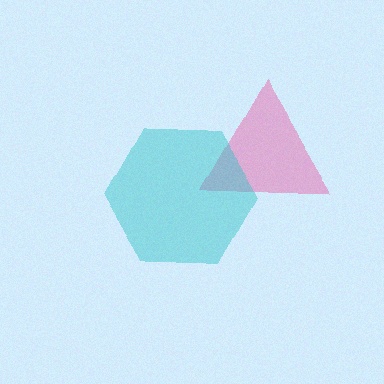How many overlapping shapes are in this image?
There are 2 overlapping shapes in the image.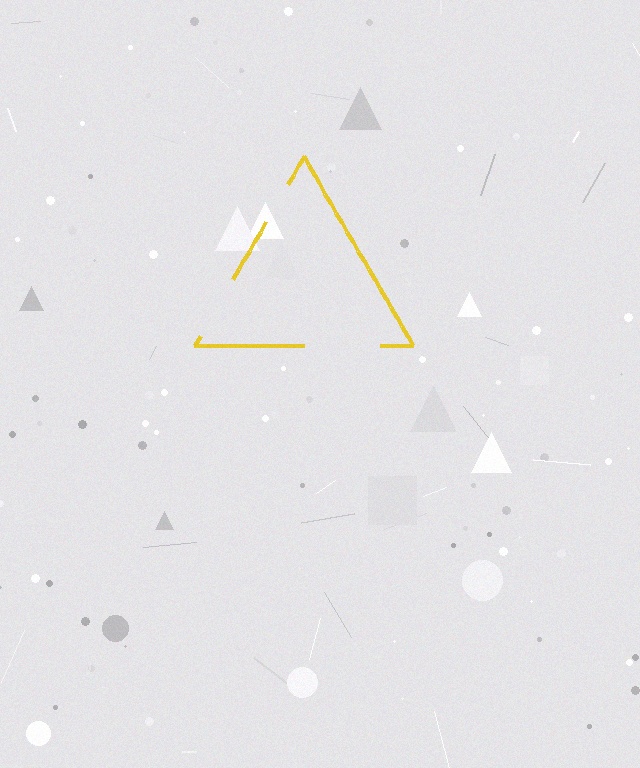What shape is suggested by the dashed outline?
The dashed outline suggests a triangle.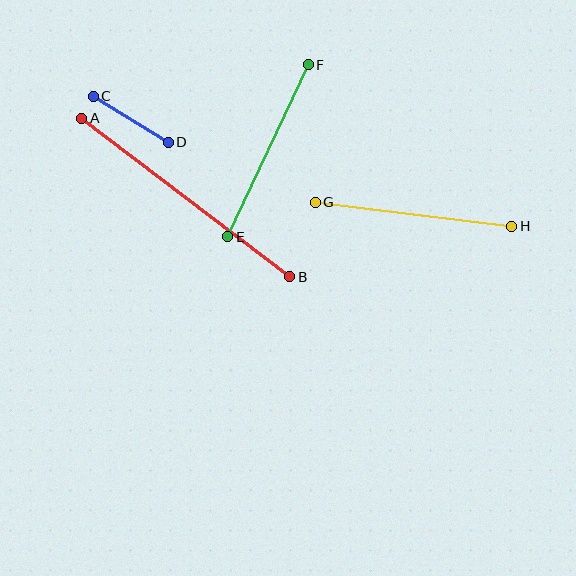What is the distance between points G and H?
The distance is approximately 198 pixels.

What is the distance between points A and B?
The distance is approximately 262 pixels.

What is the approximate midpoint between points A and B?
The midpoint is at approximately (186, 197) pixels.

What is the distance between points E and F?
The distance is approximately 190 pixels.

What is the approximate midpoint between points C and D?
The midpoint is at approximately (131, 119) pixels.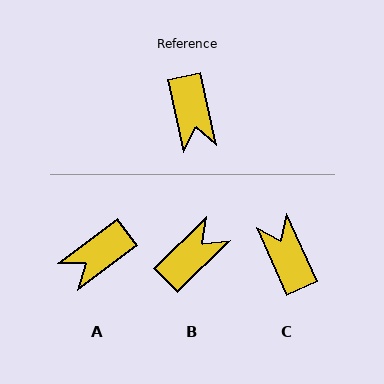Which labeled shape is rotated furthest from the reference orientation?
C, about 168 degrees away.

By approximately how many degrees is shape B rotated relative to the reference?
Approximately 122 degrees counter-clockwise.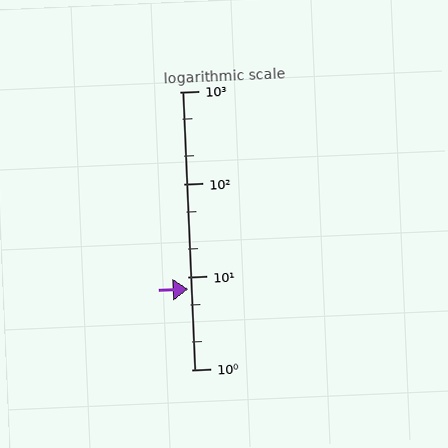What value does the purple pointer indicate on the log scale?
The pointer indicates approximately 7.4.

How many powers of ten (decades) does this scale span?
The scale spans 3 decades, from 1 to 1000.